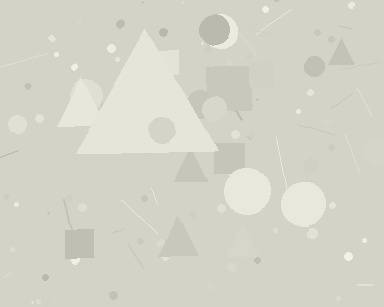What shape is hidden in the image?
A triangle is hidden in the image.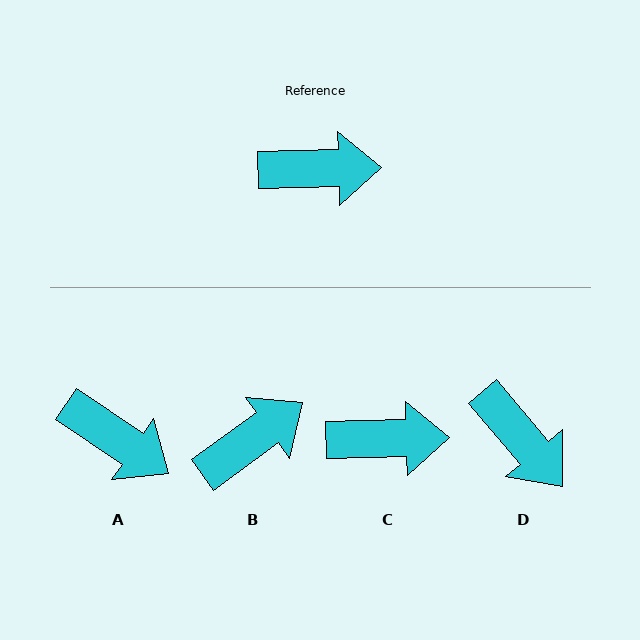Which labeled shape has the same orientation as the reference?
C.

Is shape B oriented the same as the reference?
No, it is off by about 34 degrees.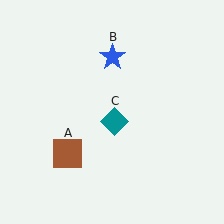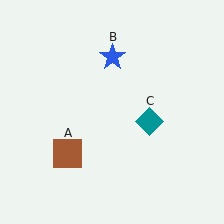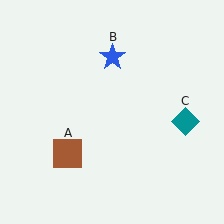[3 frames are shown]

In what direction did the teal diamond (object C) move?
The teal diamond (object C) moved right.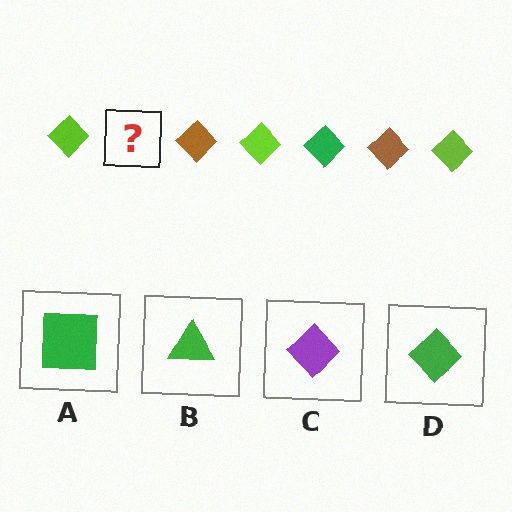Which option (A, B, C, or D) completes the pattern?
D.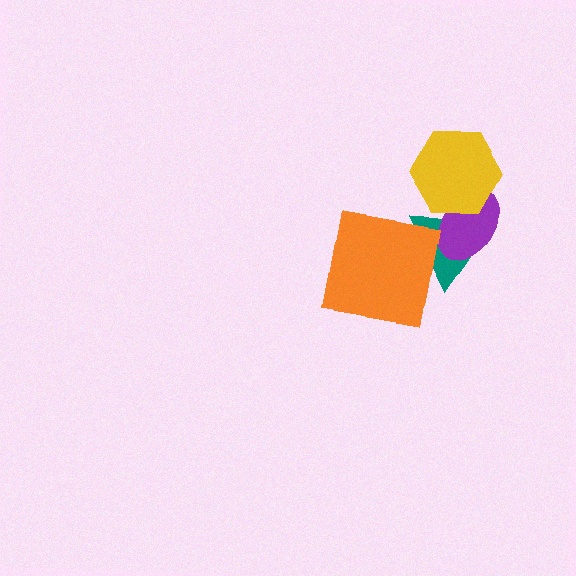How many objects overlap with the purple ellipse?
2 objects overlap with the purple ellipse.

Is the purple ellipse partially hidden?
Yes, it is partially covered by another shape.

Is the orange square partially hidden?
No, no other shape covers it.